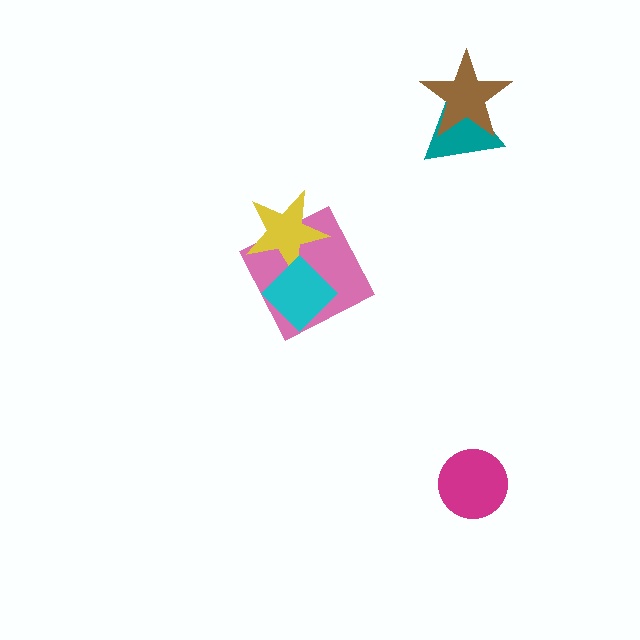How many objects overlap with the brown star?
1 object overlaps with the brown star.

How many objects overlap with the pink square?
2 objects overlap with the pink square.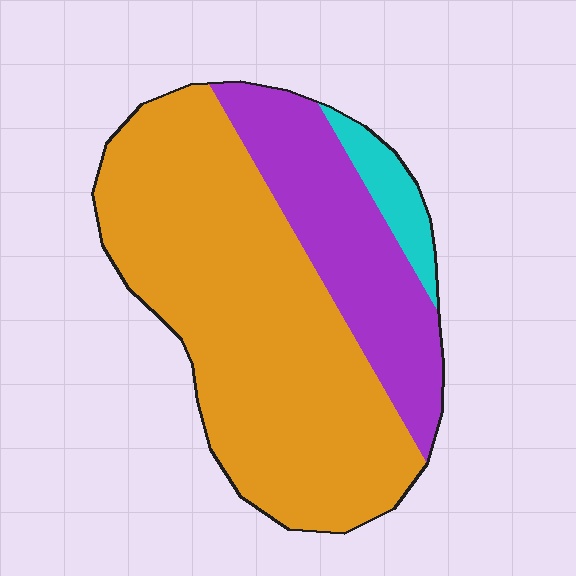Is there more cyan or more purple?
Purple.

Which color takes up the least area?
Cyan, at roughly 5%.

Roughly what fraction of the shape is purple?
Purple takes up between a sixth and a third of the shape.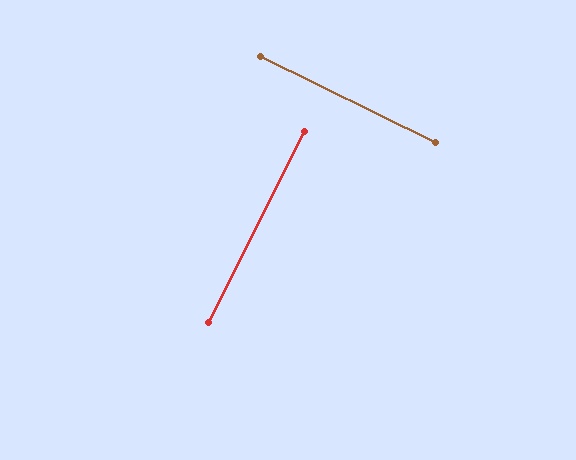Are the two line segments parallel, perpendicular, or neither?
Perpendicular — they meet at approximately 90°.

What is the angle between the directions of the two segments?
Approximately 90 degrees.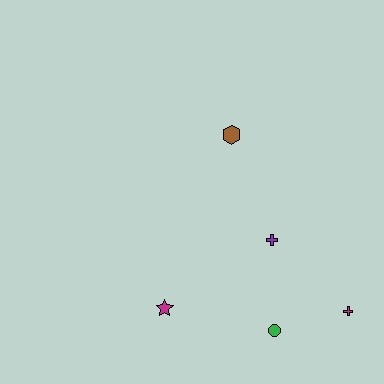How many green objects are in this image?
There is 1 green object.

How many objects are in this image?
There are 5 objects.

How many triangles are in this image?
There are no triangles.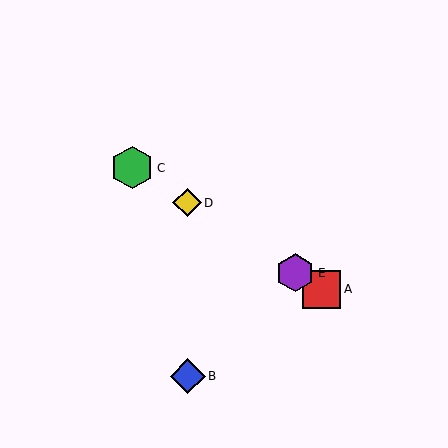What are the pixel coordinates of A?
Object A is at (322, 289).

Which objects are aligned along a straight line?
Objects A, C, D, E are aligned along a straight line.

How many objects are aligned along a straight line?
4 objects (A, C, D, E) are aligned along a straight line.